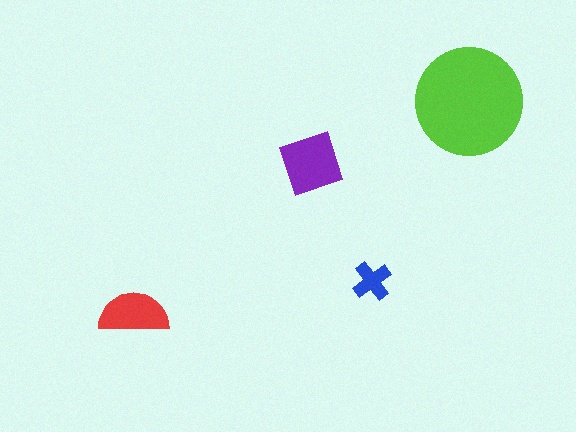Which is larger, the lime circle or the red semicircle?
The lime circle.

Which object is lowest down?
The red semicircle is bottommost.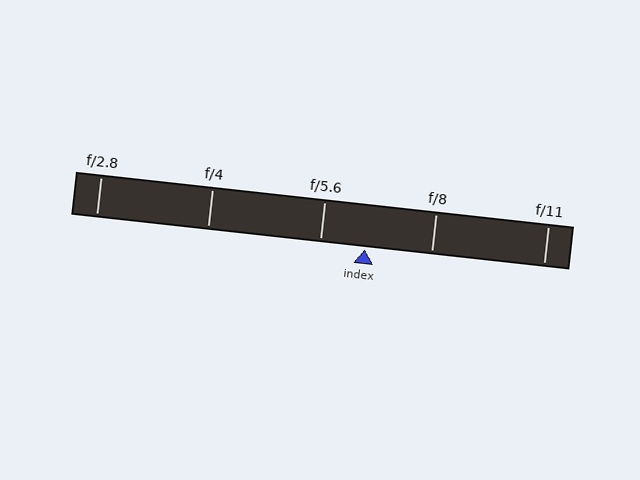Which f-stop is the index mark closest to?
The index mark is closest to f/5.6.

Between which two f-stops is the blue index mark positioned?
The index mark is between f/5.6 and f/8.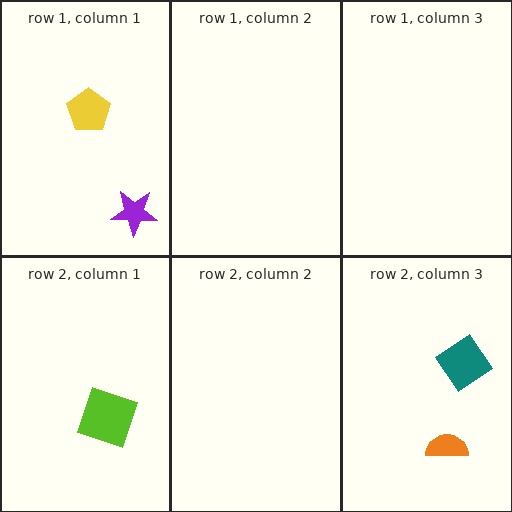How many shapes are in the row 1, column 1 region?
2.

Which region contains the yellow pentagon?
The row 1, column 1 region.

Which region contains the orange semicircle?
The row 2, column 3 region.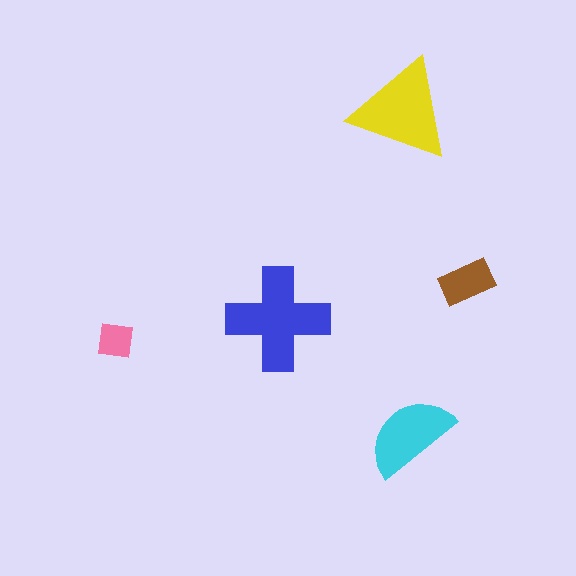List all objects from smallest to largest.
The pink square, the brown rectangle, the cyan semicircle, the yellow triangle, the blue cross.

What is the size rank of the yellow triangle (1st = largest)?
2nd.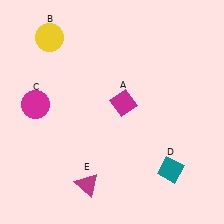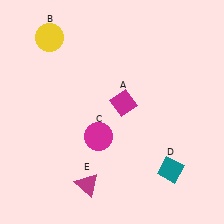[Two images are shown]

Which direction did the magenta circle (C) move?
The magenta circle (C) moved right.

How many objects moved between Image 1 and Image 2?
1 object moved between the two images.